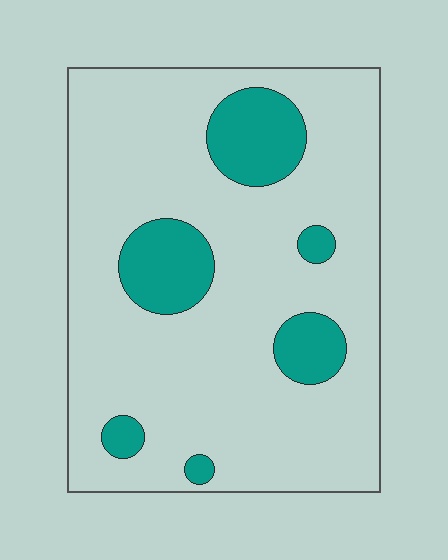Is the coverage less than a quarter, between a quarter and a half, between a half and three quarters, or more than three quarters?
Less than a quarter.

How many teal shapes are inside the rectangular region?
6.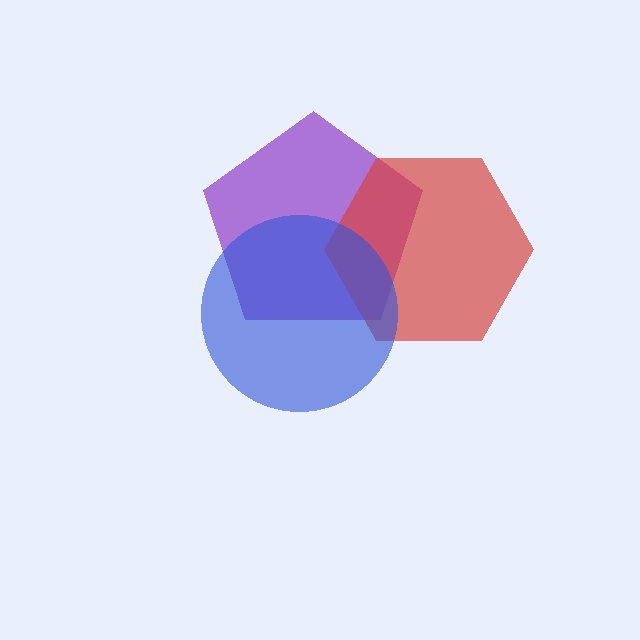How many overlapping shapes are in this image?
There are 3 overlapping shapes in the image.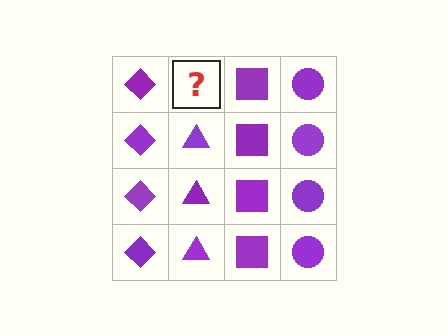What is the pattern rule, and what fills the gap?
The rule is that each column has a consistent shape. The gap should be filled with a purple triangle.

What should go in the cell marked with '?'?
The missing cell should contain a purple triangle.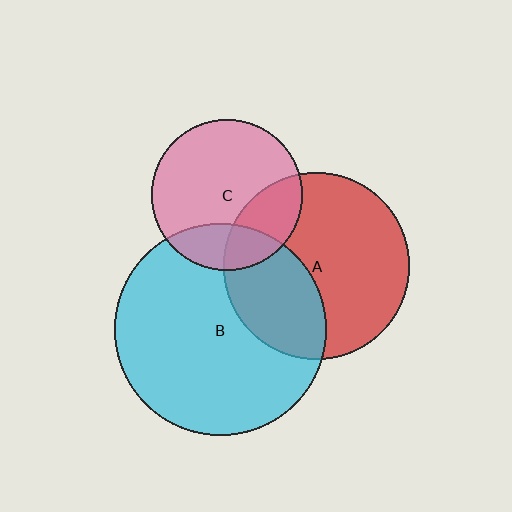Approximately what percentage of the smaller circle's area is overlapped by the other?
Approximately 25%.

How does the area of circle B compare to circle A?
Approximately 1.3 times.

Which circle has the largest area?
Circle B (cyan).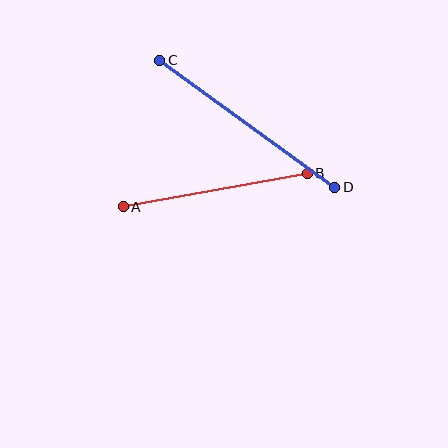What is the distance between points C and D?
The distance is approximately 216 pixels.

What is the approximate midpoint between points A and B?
The midpoint is at approximately (215, 190) pixels.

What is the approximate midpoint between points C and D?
The midpoint is at approximately (247, 124) pixels.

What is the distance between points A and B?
The distance is approximately 187 pixels.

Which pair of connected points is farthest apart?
Points C and D are farthest apart.